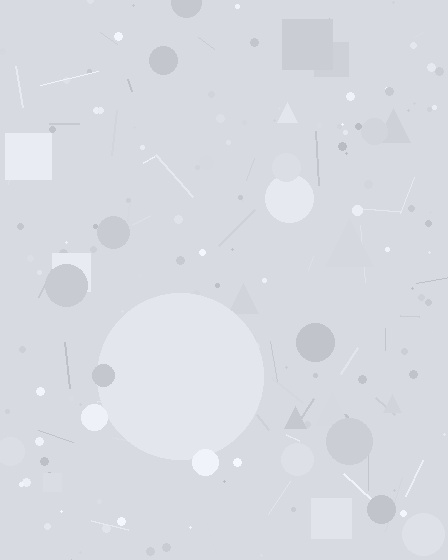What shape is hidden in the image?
A circle is hidden in the image.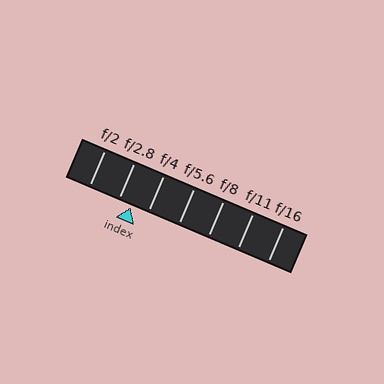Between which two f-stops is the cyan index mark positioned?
The index mark is between f/2.8 and f/4.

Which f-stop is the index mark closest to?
The index mark is closest to f/2.8.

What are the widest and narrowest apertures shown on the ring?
The widest aperture shown is f/2 and the narrowest is f/16.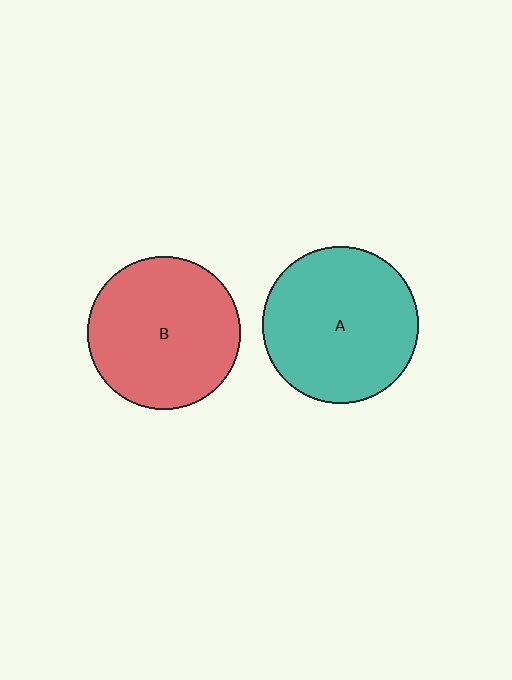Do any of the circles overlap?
No, none of the circles overlap.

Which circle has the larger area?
Circle A (teal).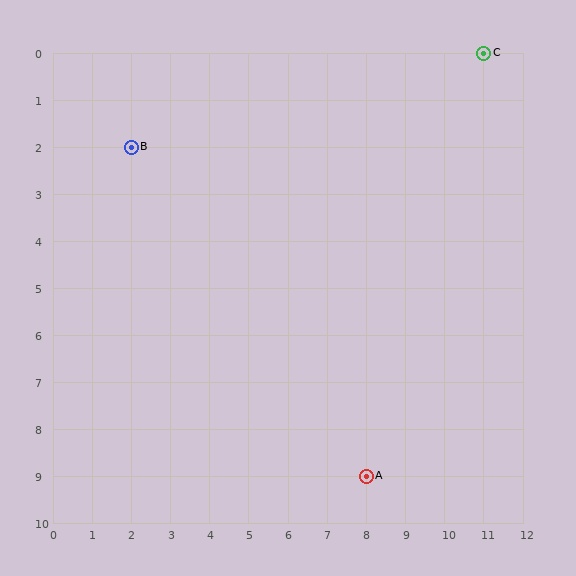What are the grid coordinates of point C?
Point C is at grid coordinates (11, 0).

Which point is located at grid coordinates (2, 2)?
Point B is at (2, 2).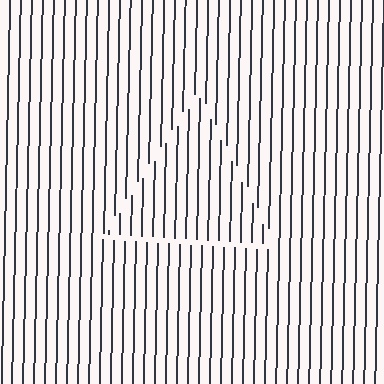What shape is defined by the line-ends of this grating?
An illusory triangle. The interior of the shape contains the same grating, shifted by half a period — the contour is defined by the phase discontinuity where line-ends from the inner and outer gratings abut.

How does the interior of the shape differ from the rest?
The interior of the shape contains the same grating, shifted by half a period — the contour is defined by the phase discontinuity where line-ends from the inner and outer gratings abut.